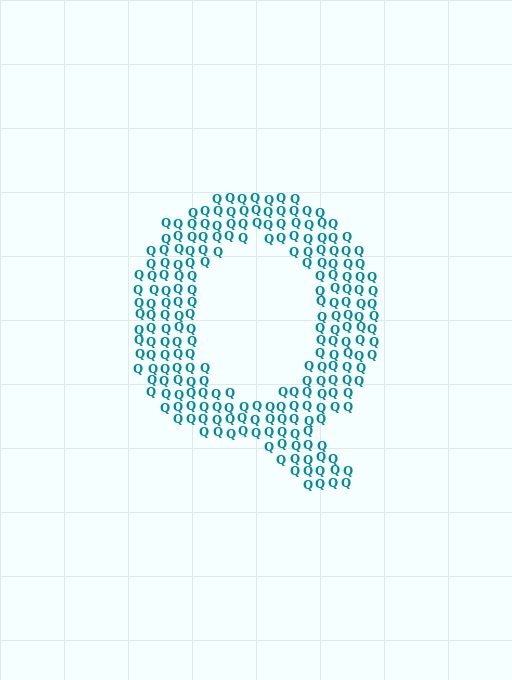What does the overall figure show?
The overall figure shows the letter Q.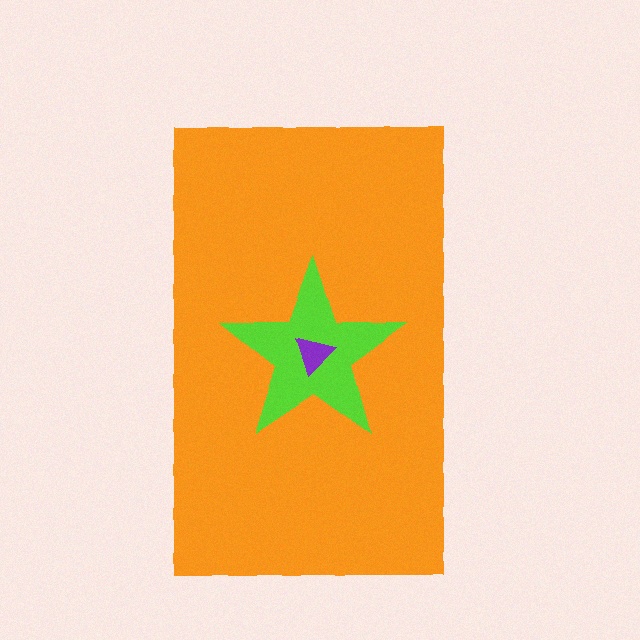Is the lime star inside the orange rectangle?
Yes.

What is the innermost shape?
The purple triangle.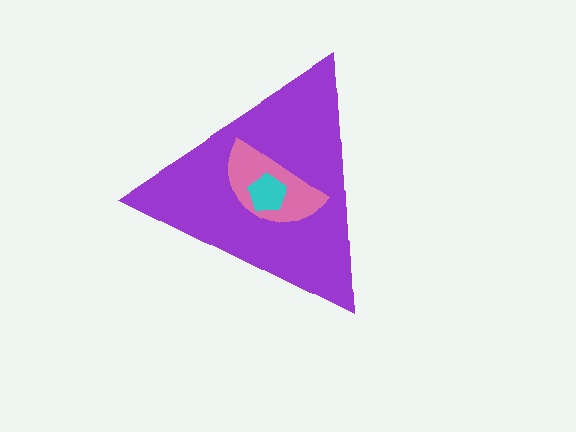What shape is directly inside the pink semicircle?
The cyan pentagon.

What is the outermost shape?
The purple triangle.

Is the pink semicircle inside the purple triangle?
Yes.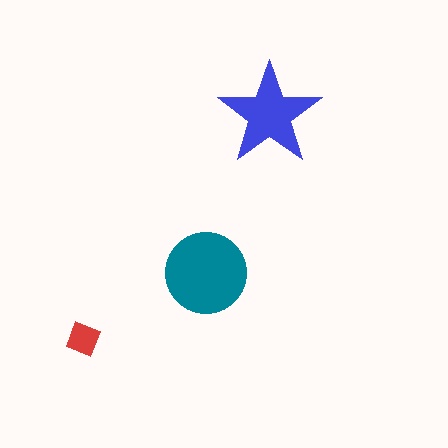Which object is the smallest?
The red diamond.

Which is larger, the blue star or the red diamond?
The blue star.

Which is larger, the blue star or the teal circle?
The teal circle.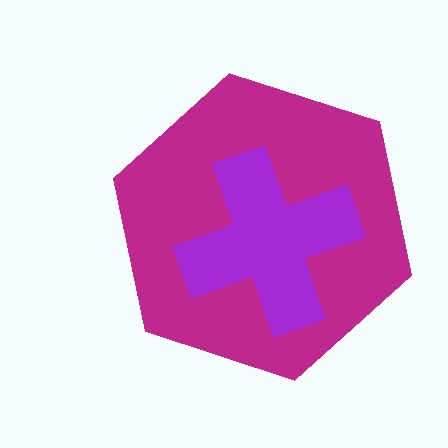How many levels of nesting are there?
2.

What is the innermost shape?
The purple cross.